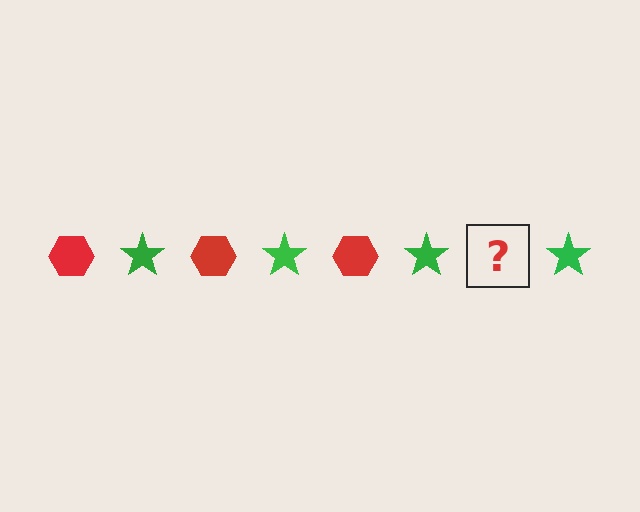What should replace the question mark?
The question mark should be replaced with a red hexagon.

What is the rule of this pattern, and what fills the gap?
The rule is that the pattern alternates between red hexagon and green star. The gap should be filled with a red hexagon.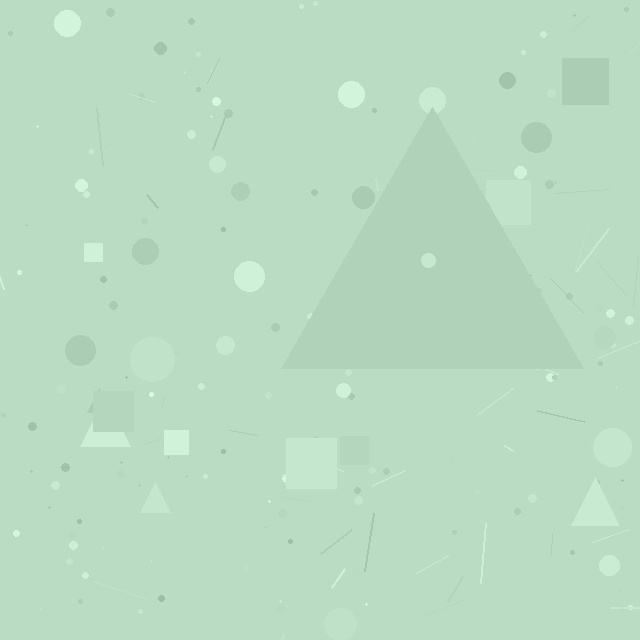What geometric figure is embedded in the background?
A triangle is embedded in the background.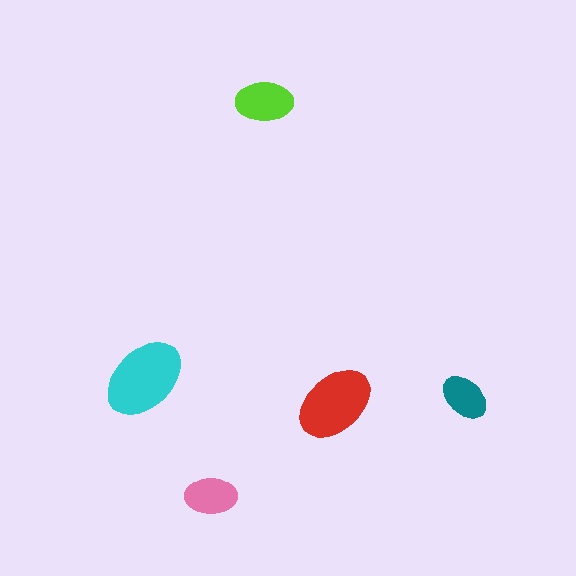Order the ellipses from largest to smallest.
the cyan one, the red one, the lime one, the pink one, the teal one.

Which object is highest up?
The lime ellipse is topmost.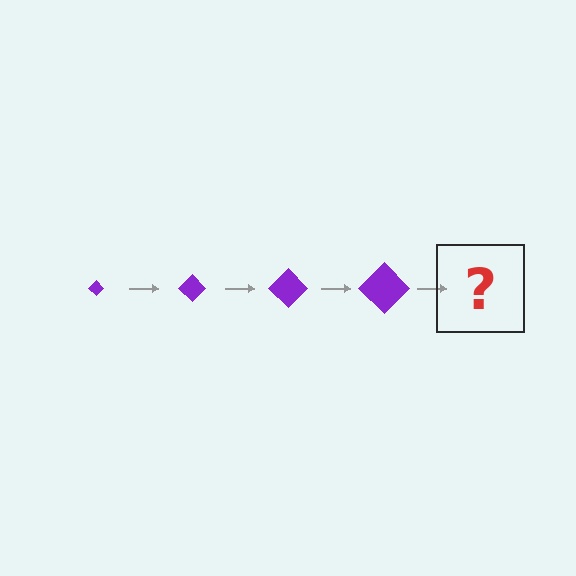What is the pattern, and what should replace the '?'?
The pattern is that the diamond gets progressively larger each step. The '?' should be a purple diamond, larger than the previous one.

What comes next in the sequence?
The next element should be a purple diamond, larger than the previous one.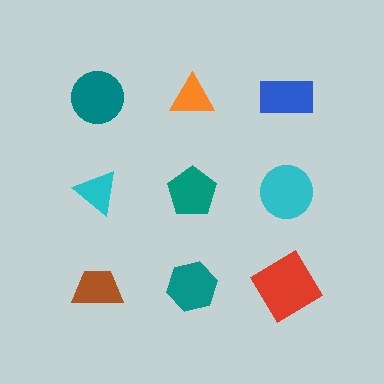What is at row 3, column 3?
A red diamond.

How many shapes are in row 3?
3 shapes.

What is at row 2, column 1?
A cyan triangle.